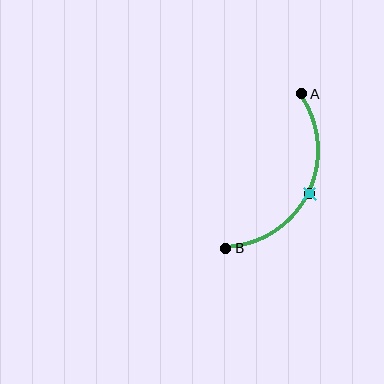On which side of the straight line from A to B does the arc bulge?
The arc bulges to the right of the straight line connecting A and B.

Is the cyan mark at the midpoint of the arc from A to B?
Yes. The cyan mark lies on the arc at equal arc-length from both A and B — it is the arc midpoint.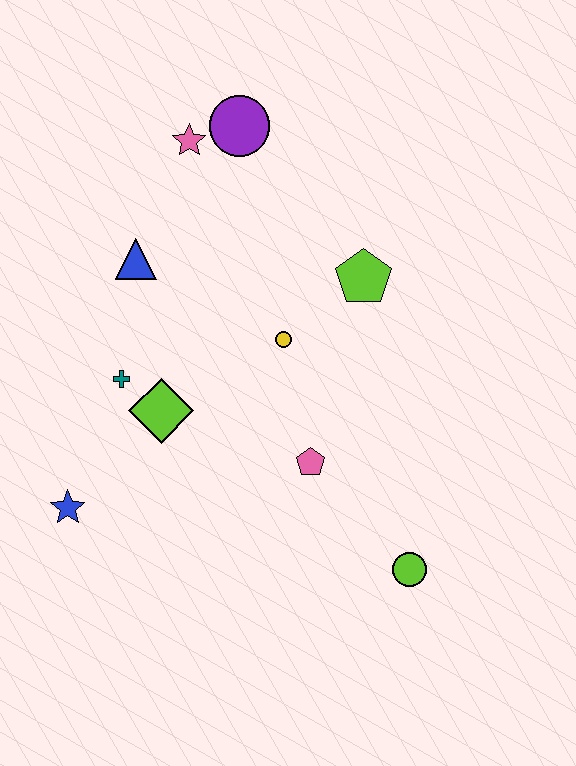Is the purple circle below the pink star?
No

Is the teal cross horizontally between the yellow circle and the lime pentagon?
No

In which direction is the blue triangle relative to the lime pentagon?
The blue triangle is to the left of the lime pentagon.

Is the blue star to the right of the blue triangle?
No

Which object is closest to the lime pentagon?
The yellow circle is closest to the lime pentagon.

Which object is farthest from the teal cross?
The lime circle is farthest from the teal cross.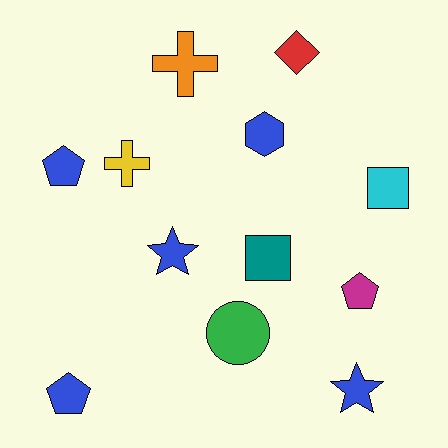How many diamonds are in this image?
There is 1 diamond.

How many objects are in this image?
There are 12 objects.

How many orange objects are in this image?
There is 1 orange object.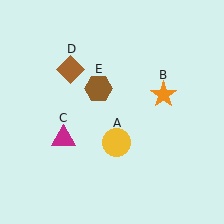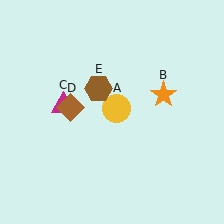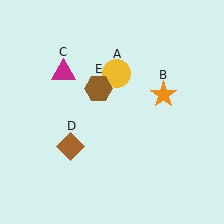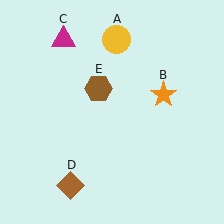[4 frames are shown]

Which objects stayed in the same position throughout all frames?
Orange star (object B) and brown hexagon (object E) remained stationary.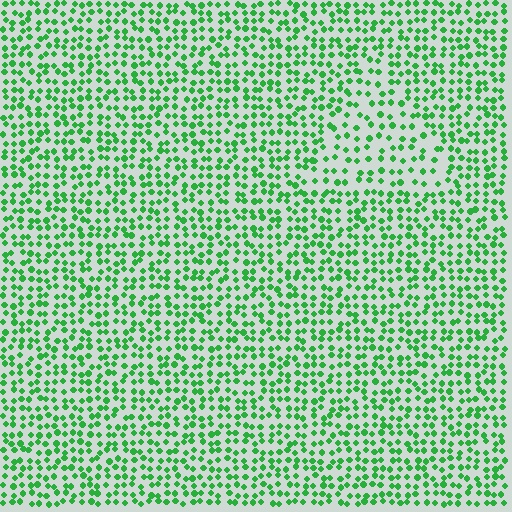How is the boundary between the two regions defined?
The boundary is defined by a change in element density (approximately 1.6x ratio). All elements are the same color, size, and shape.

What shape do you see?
I see a triangle.